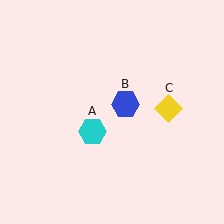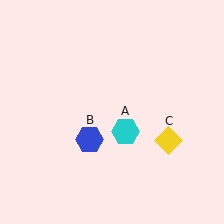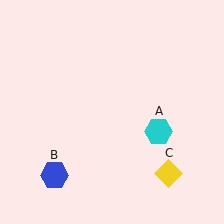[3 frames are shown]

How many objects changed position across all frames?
3 objects changed position: cyan hexagon (object A), blue hexagon (object B), yellow diamond (object C).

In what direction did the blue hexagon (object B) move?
The blue hexagon (object B) moved down and to the left.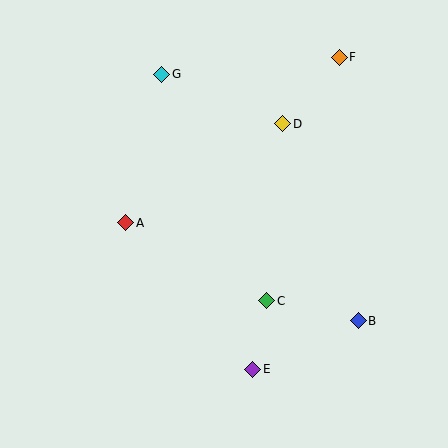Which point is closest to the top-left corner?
Point G is closest to the top-left corner.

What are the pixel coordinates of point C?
Point C is at (267, 301).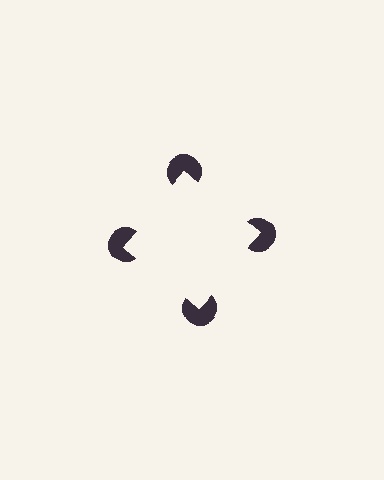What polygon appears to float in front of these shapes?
An illusory square — its edges are inferred from the aligned wedge cuts in the pac-man discs, not physically drawn.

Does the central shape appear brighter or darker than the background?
It typically appears slightly brighter than the background, even though no actual brightness change is drawn.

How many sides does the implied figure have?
4 sides.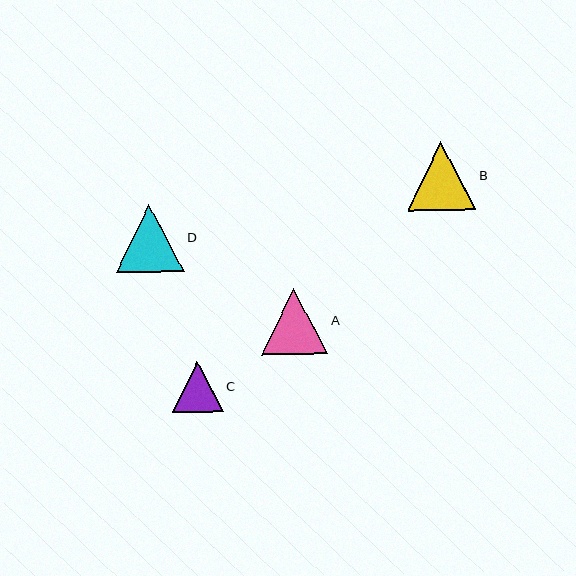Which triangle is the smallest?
Triangle C is the smallest with a size of approximately 51 pixels.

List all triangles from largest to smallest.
From largest to smallest: B, D, A, C.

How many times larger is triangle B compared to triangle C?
Triangle B is approximately 1.3 times the size of triangle C.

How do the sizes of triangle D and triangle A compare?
Triangle D and triangle A are approximately the same size.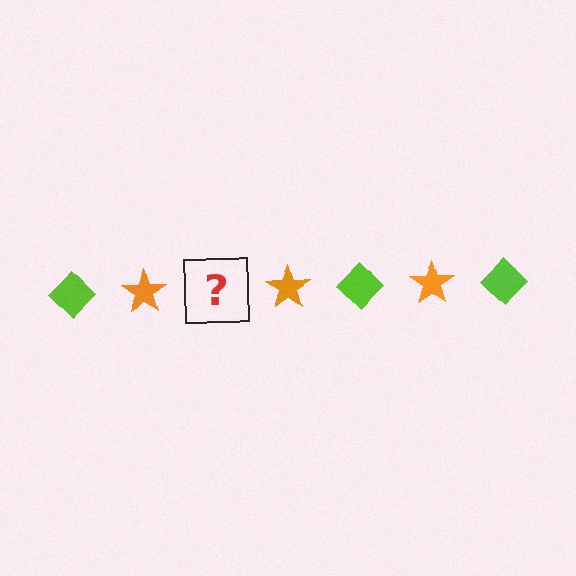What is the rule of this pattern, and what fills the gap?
The rule is that the pattern alternates between lime diamond and orange star. The gap should be filled with a lime diamond.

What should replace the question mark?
The question mark should be replaced with a lime diamond.